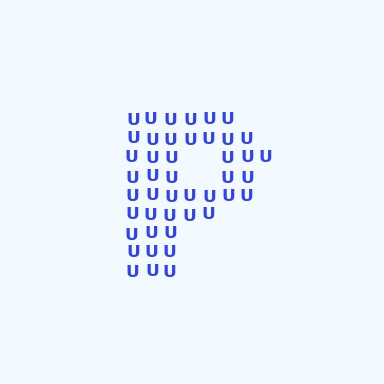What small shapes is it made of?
It is made of small letter U's.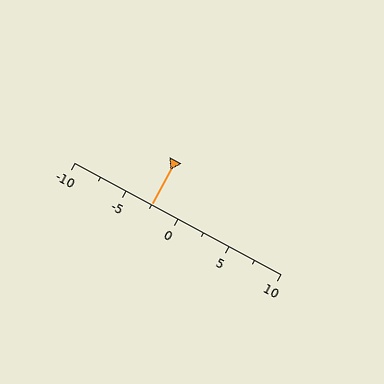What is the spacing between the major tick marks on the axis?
The major ticks are spaced 5 apart.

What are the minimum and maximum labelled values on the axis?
The axis runs from -10 to 10.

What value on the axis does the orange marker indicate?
The marker indicates approximately -2.5.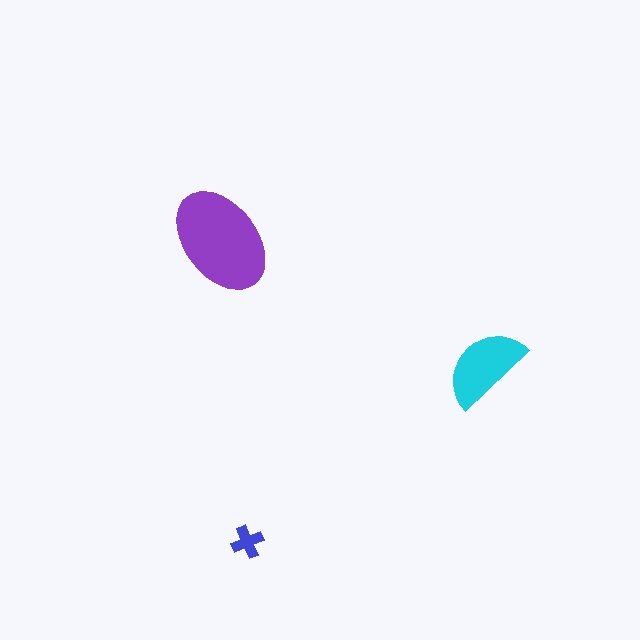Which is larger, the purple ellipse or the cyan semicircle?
The purple ellipse.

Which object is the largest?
The purple ellipse.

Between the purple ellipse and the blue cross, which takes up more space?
The purple ellipse.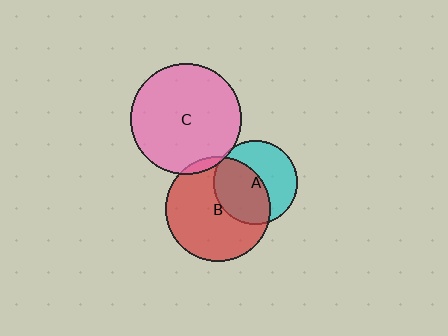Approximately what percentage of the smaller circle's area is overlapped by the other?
Approximately 5%.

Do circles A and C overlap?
Yes.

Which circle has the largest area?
Circle C (pink).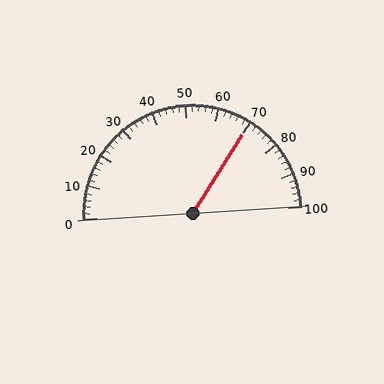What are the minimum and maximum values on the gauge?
The gauge ranges from 0 to 100.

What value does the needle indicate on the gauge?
The needle indicates approximately 70.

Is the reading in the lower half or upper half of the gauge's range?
The reading is in the upper half of the range (0 to 100).